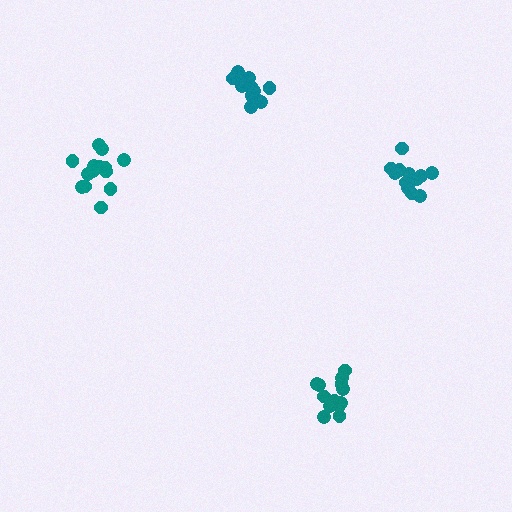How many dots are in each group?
Group 1: 15 dots, Group 2: 13 dots, Group 3: 14 dots, Group 4: 14 dots (56 total).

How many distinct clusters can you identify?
There are 4 distinct clusters.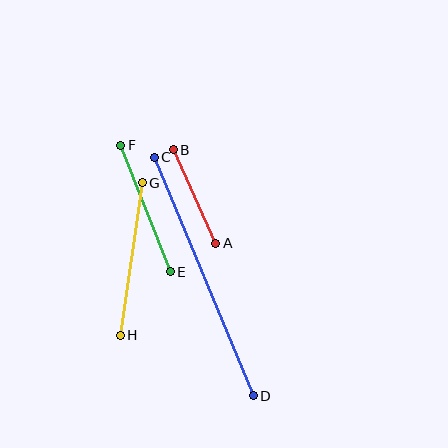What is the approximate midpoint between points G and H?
The midpoint is at approximately (131, 259) pixels.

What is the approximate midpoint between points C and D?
The midpoint is at approximately (204, 276) pixels.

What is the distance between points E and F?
The distance is approximately 136 pixels.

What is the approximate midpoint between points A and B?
The midpoint is at approximately (195, 197) pixels.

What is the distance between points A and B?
The distance is approximately 103 pixels.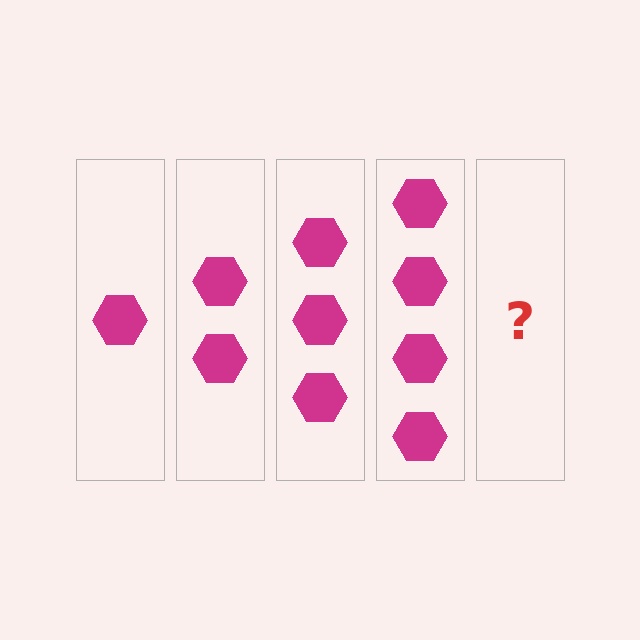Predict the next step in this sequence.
The next step is 5 hexagons.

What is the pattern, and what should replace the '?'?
The pattern is that each step adds one more hexagon. The '?' should be 5 hexagons.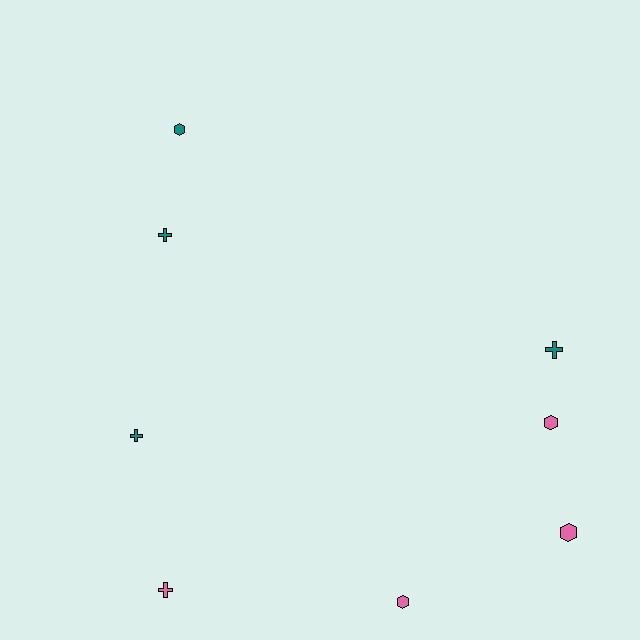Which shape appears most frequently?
Cross, with 4 objects.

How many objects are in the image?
There are 8 objects.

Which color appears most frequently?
Teal, with 4 objects.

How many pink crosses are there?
There is 1 pink cross.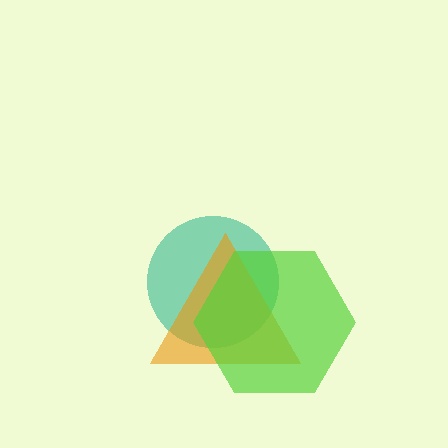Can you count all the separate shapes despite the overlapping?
Yes, there are 3 separate shapes.